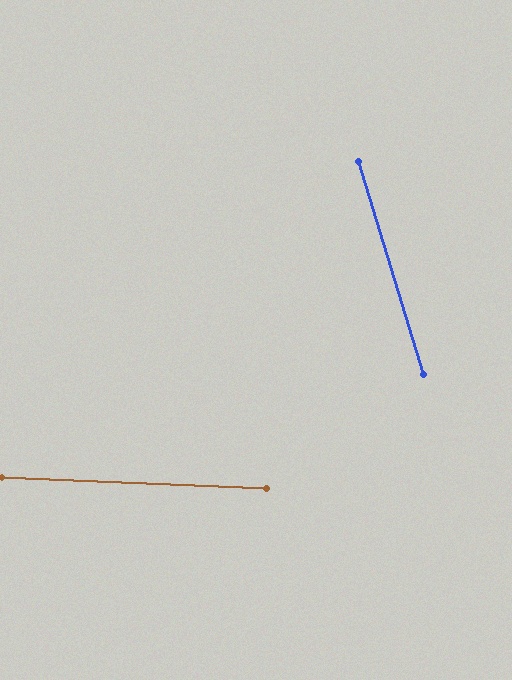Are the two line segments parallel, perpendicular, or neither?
Neither parallel nor perpendicular — they differ by about 71°.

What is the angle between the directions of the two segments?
Approximately 71 degrees.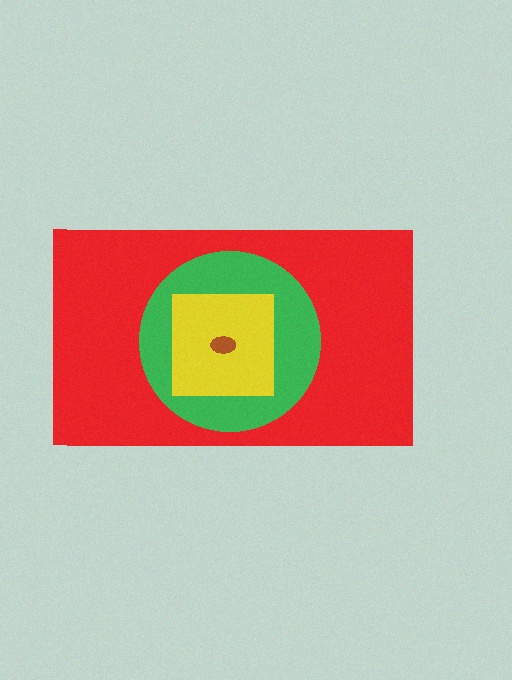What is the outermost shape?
The red rectangle.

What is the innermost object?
The brown ellipse.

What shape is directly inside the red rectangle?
The green circle.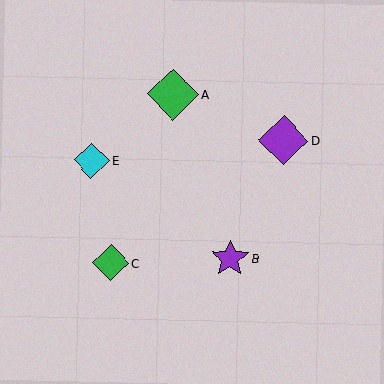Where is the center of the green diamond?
The center of the green diamond is at (173, 94).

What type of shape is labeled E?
Shape E is a cyan diamond.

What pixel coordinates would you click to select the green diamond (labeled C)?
Click at (111, 263) to select the green diamond C.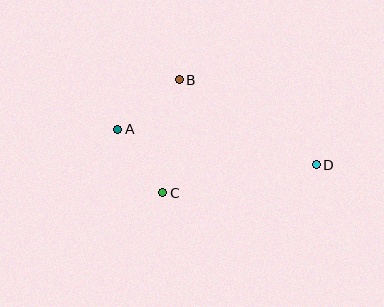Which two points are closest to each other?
Points A and C are closest to each other.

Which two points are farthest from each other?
Points A and D are farthest from each other.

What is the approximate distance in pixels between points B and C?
The distance between B and C is approximately 114 pixels.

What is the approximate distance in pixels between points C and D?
The distance between C and D is approximately 156 pixels.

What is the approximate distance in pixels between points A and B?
The distance between A and B is approximately 79 pixels.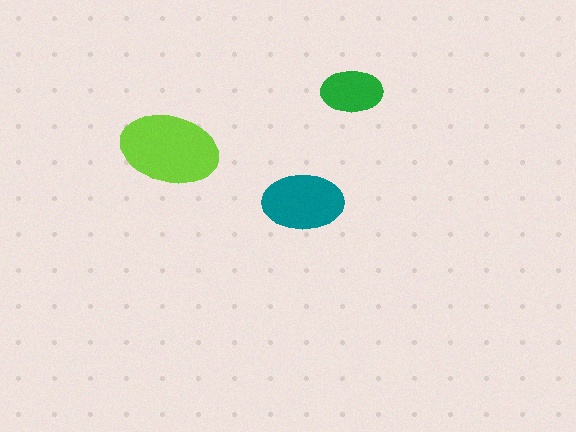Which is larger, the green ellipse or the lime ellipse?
The lime one.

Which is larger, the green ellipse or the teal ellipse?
The teal one.